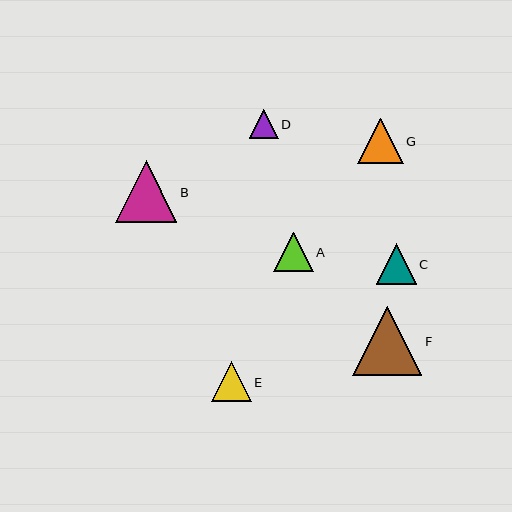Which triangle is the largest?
Triangle F is the largest with a size of approximately 69 pixels.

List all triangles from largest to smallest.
From largest to smallest: F, B, G, C, E, A, D.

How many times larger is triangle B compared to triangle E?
Triangle B is approximately 1.5 times the size of triangle E.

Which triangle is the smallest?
Triangle D is the smallest with a size of approximately 28 pixels.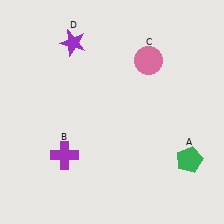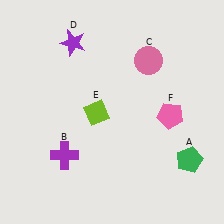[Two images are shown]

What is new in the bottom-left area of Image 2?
A lime diamond (E) was added in the bottom-left area of Image 2.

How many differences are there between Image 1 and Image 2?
There are 2 differences between the two images.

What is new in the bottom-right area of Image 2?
A pink pentagon (F) was added in the bottom-right area of Image 2.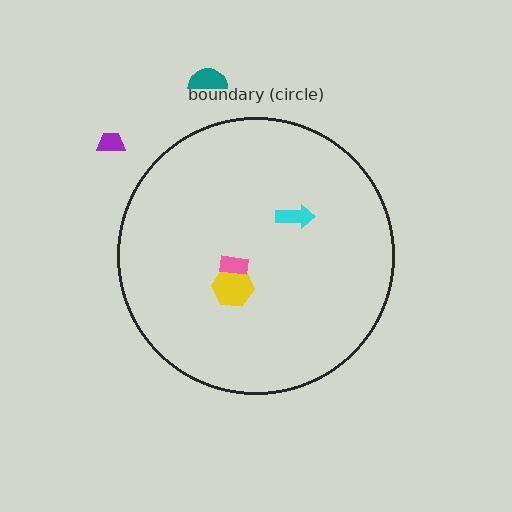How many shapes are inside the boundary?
3 inside, 2 outside.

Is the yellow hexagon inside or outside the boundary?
Inside.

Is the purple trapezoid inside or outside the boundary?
Outside.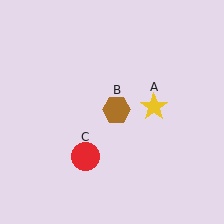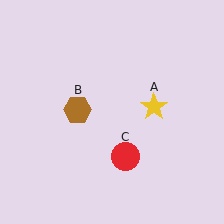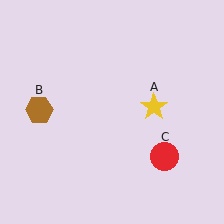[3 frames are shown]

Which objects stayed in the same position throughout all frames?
Yellow star (object A) remained stationary.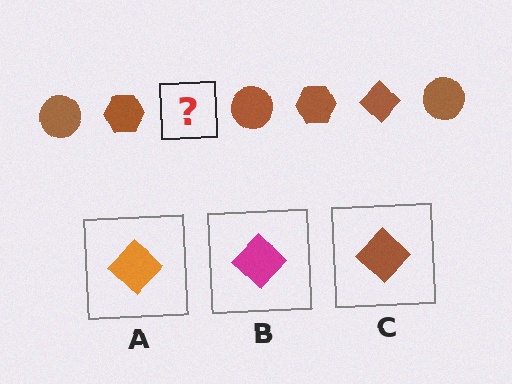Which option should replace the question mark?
Option C.